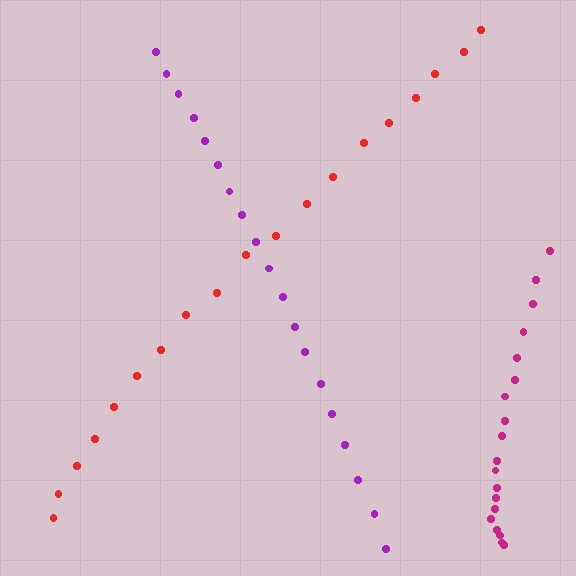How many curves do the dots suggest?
There are 3 distinct paths.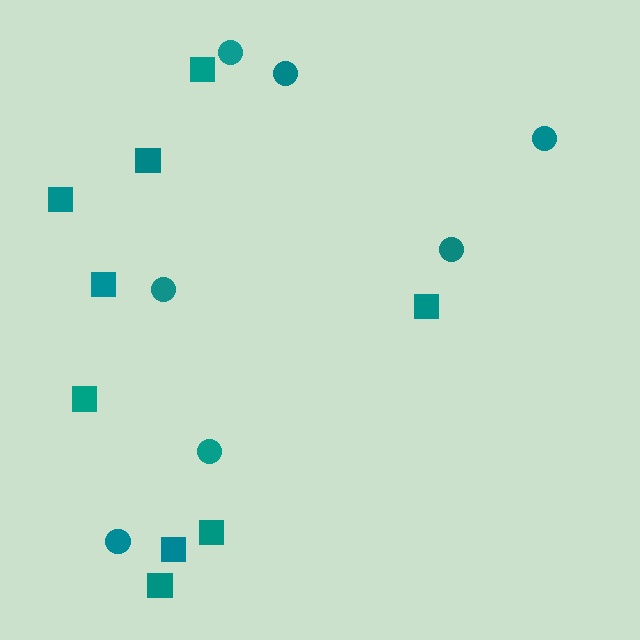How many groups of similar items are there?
There are 2 groups: one group of circles (7) and one group of squares (9).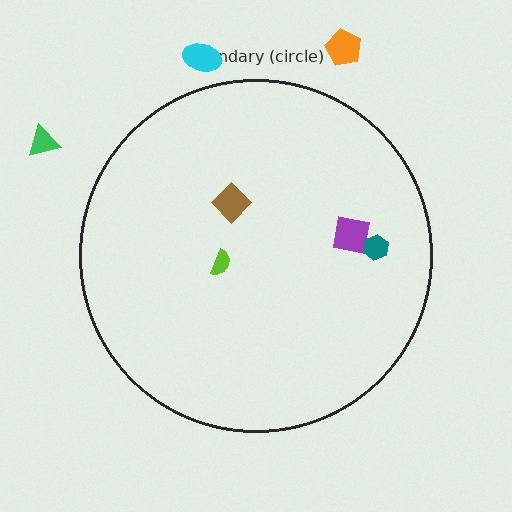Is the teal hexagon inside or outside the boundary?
Inside.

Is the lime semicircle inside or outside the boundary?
Inside.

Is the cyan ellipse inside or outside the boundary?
Outside.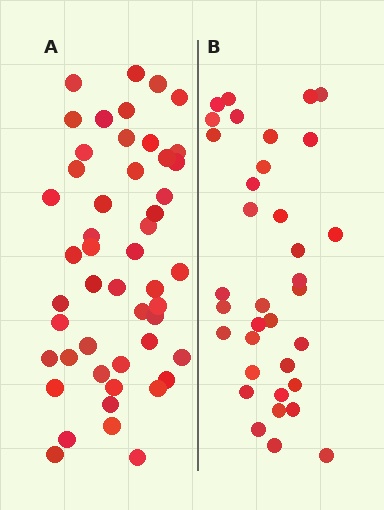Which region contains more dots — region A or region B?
Region A (the left region) has more dots.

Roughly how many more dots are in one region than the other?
Region A has approximately 15 more dots than region B.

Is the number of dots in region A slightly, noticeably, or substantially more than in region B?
Region A has noticeably more, but not dramatically so. The ratio is roughly 1.4 to 1.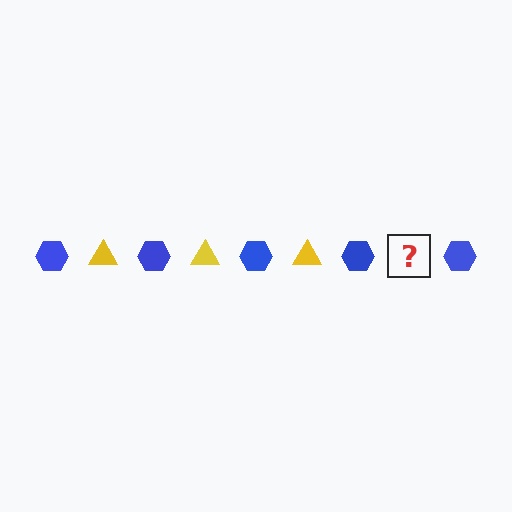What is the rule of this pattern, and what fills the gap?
The rule is that the pattern alternates between blue hexagon and yellow triangle. The gap should be filled with a yellow triangle.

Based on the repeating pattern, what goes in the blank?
The blank should be a yellow triangle.